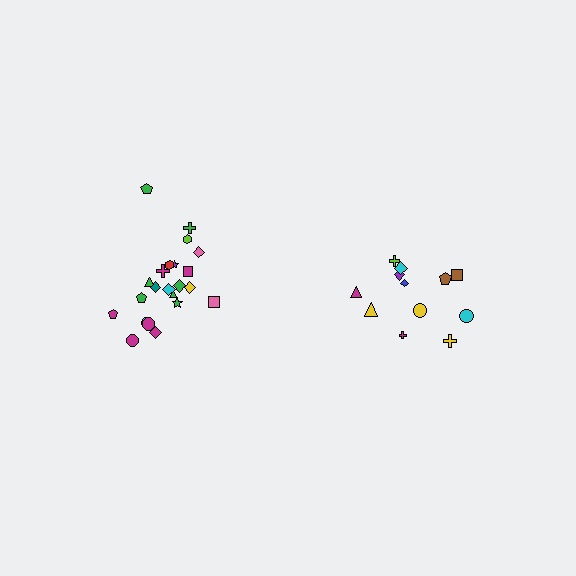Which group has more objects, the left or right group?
The left group.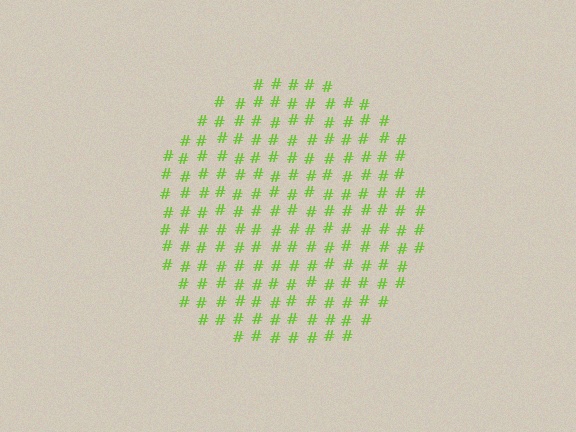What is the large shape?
The large shape is a circle.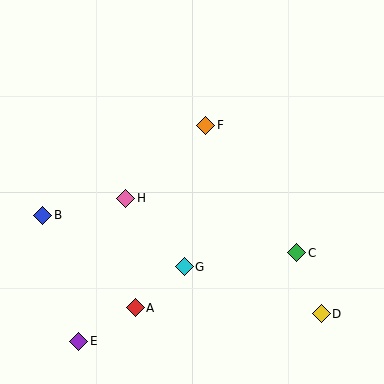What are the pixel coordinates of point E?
Point E is at (79, 341).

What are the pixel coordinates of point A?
Point A is at (135, 308).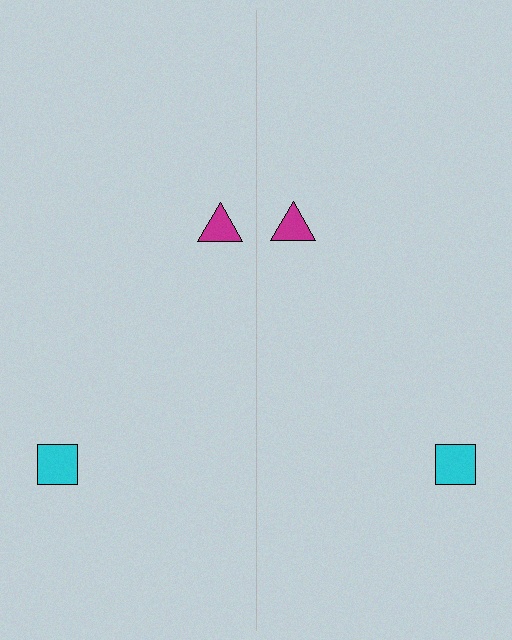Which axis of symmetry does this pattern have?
The pattern has a vertical axis of symmetry running through the center of the image.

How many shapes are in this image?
There are 4 shapes in this image.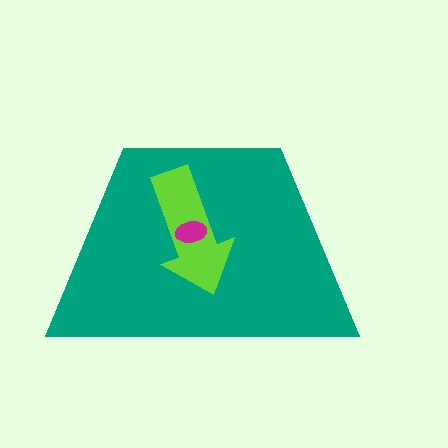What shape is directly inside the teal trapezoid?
The lime arrow.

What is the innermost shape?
The magenta ellipse.